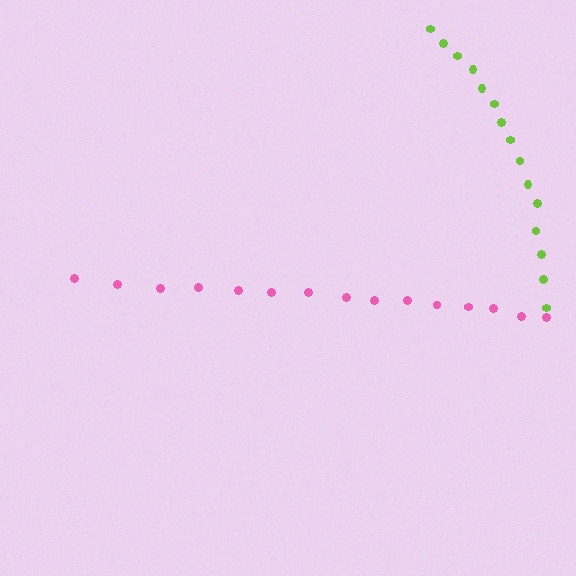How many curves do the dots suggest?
There are 2 distinct paths.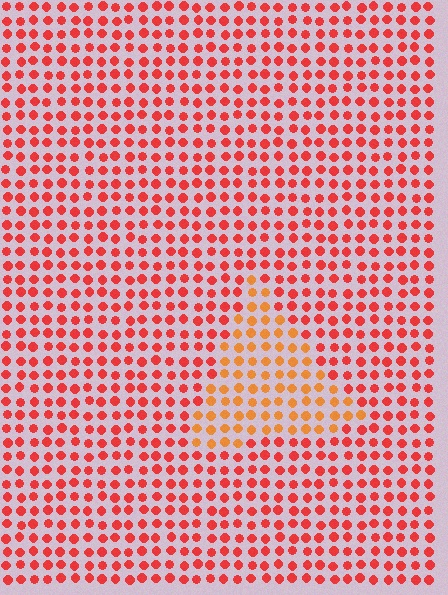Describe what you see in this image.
The image is filled with small red elements in a uniform arrangement. A triangle-shaped region is visible where the elements are tinted to a slightly different hue, forming a subtle color boundary.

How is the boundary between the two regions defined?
The boundary is defined purely by a slight shift in hue (about 29 degrees). Spacing, size, and orientation are identical on both sides.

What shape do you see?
I see a triangle.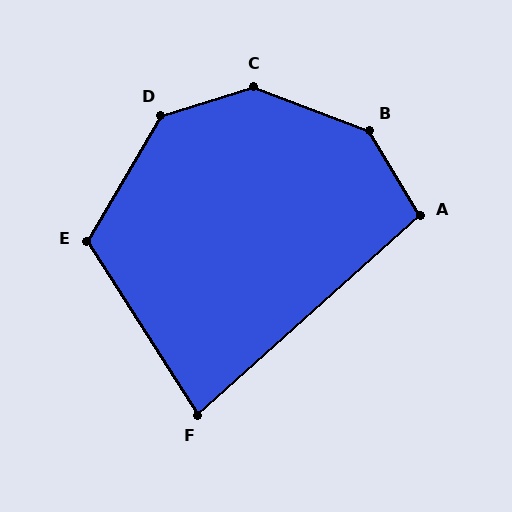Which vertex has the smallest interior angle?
F, at approximately 81 degrees.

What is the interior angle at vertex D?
Approximately 138 degrees (obtuse).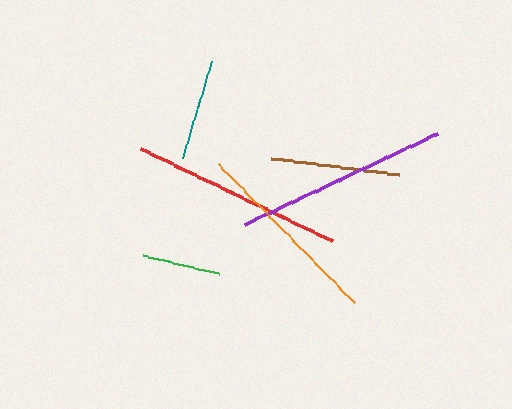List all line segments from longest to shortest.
From longest to shortest: purple, red, orange, brown, teal, green.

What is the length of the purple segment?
The purple segment is approximately 213 pixels long.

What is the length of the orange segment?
The orange segment is approximately 194 pixels long.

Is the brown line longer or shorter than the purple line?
The purple line is longer than the brown line.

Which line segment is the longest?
The purple line is the longest at approximately 213 pixels.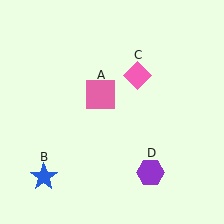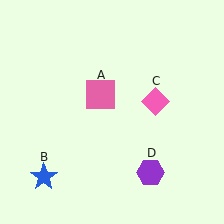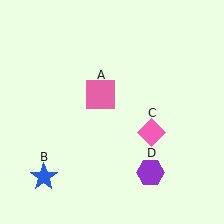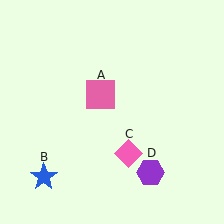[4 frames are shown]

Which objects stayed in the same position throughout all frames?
Pink square (object A) and blue star (object B) and purple hexagon (object D) remained stationary.